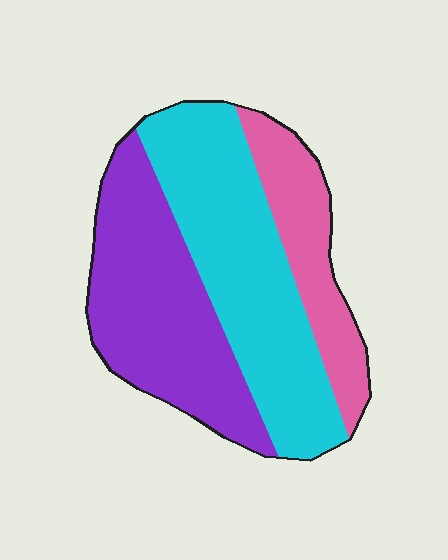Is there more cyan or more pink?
Cyan.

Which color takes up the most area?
Cyan, at roughly 45%.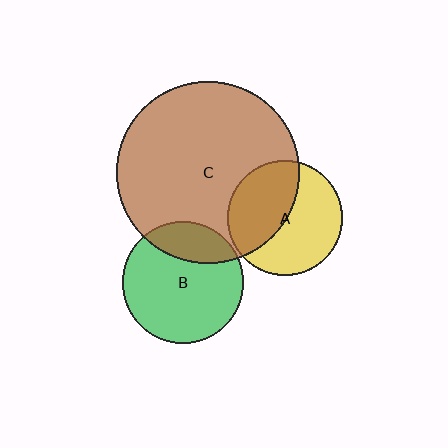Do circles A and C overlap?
Yes.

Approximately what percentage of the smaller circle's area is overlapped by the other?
Approximately 45%.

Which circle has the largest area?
Circle C (brown).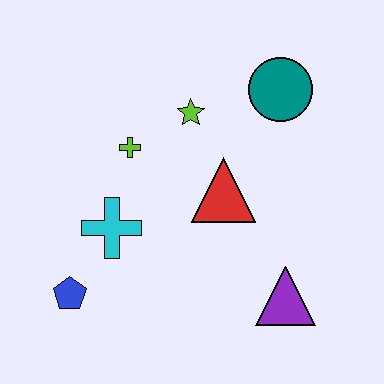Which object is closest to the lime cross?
The lime star is closest to the lime cross.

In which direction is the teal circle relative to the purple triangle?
The teal circle is above the purple triangle.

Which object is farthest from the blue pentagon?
The teal circle is farthest from the blue pentagon.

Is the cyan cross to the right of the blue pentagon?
Yes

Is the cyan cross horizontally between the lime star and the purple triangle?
No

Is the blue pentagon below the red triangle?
Yes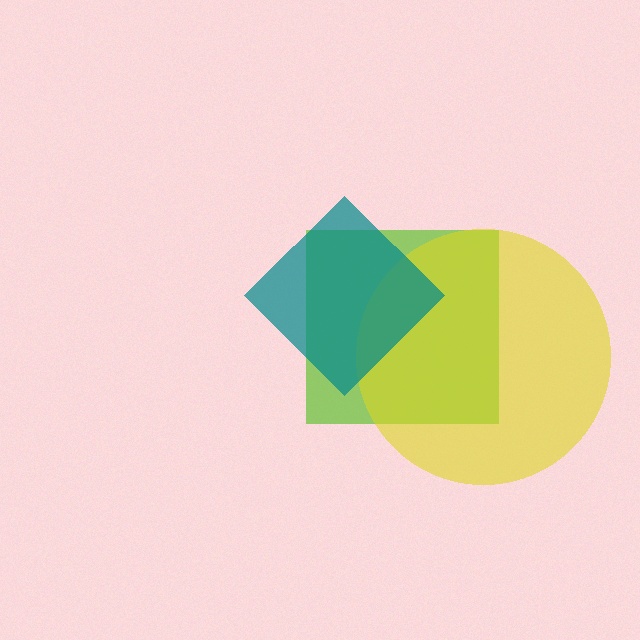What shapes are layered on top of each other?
The layered shapes are: a lime square, a yellow circle, a teal diamond.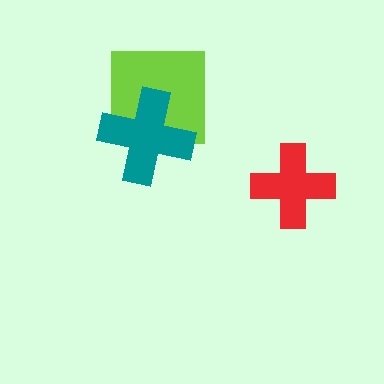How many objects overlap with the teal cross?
1 object overlaps with the teal cross.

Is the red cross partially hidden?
No, no other shape covers it.